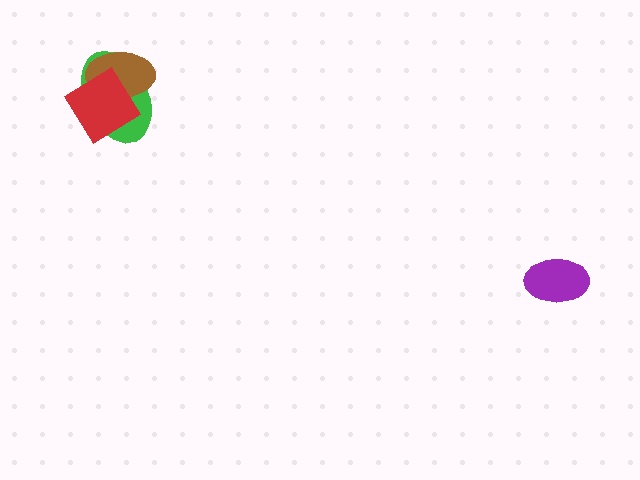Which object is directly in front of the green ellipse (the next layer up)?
The brown ellipse is directly in front of the green ellipse.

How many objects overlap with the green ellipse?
2 objects overlap with the green ellipse.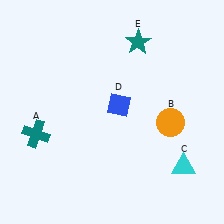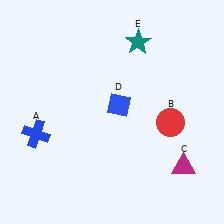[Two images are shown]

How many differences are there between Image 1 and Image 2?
There are 3 differences between the two images.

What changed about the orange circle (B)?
In Image 1, B is orange. In Image 2, it changed to red.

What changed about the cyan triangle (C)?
In Image 1, C is cyan. In Image 2, it changed to magenta.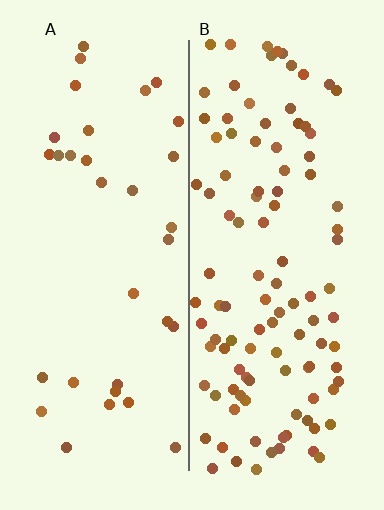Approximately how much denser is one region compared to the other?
Approximately 3.2× — region B over region A.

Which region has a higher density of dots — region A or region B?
B (the right).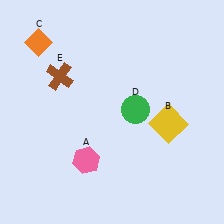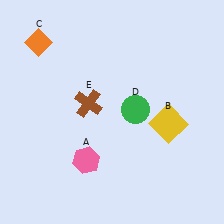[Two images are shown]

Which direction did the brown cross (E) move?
The brown cross (E) moved right.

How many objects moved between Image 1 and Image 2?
1 object moved between the two images.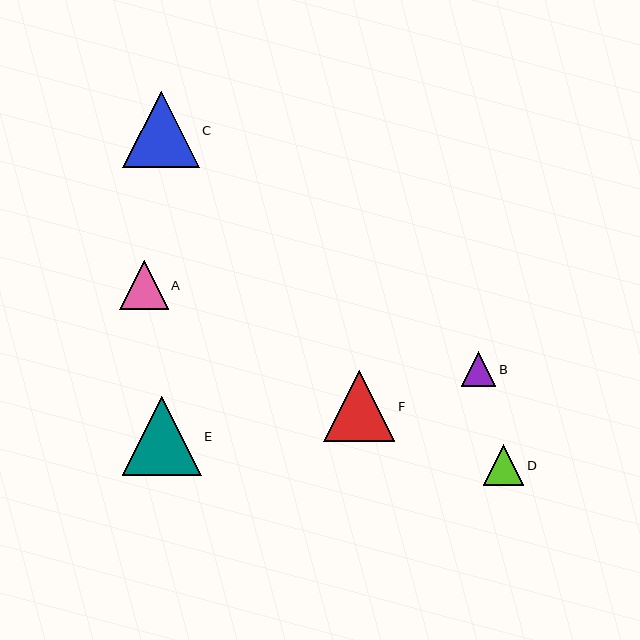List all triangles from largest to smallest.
From largest to smallest: E, C, F, A, D, B.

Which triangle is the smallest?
Triangle B is the smallest with a size of approximately 35 pixels.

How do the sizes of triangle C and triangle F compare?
Triangle C and triangle F are approximately the same size.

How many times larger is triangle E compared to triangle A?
Triangle E is approximately 1.6 times the size of triangle A.